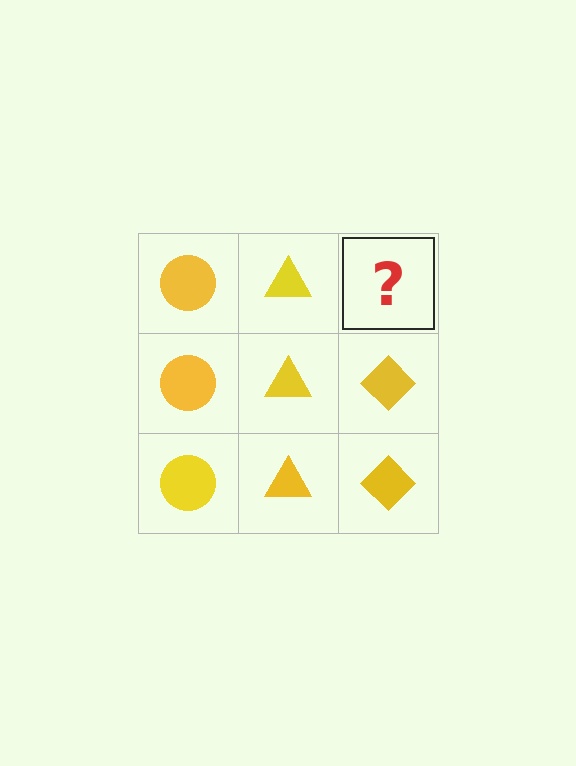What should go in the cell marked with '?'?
The missing cell should contain a yellow diamond.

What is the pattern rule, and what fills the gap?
The rule is that each column has a consistent shape. The gap should be filled with a yellow diamond.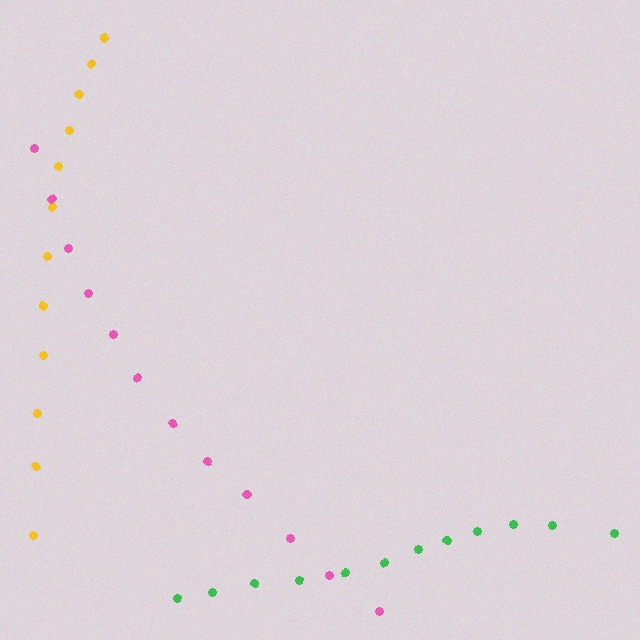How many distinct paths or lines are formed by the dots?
There are 3 distinct paths.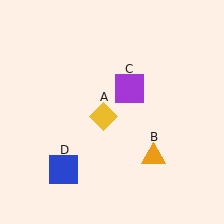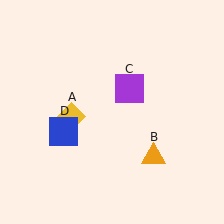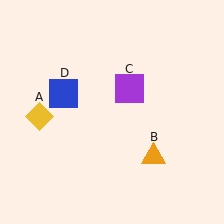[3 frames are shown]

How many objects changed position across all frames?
2 objects changed position: yellow diamond (object A), blue square (object D).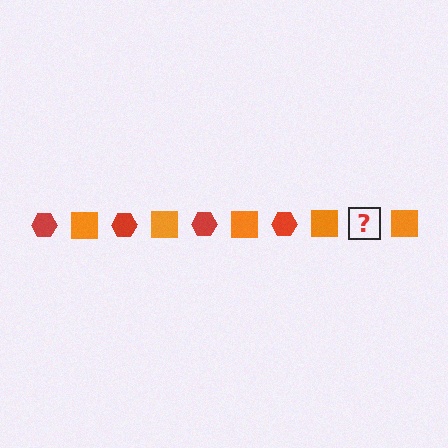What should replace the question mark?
The question mark should be replaced with a red hexagon.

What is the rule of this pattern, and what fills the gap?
The rule is that the pattern alternates between red hexagon and orange square. The gap should be filled with a red hexagon.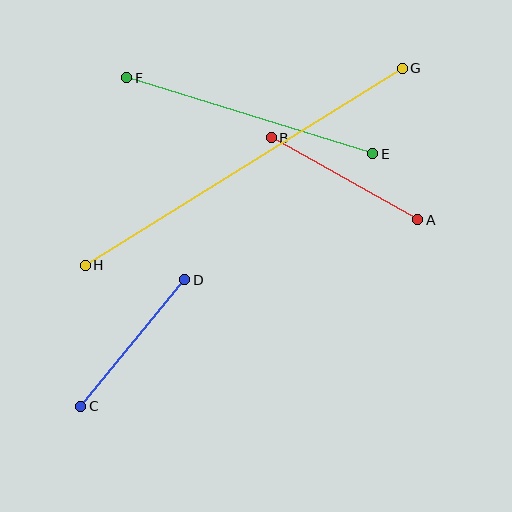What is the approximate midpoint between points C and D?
The midpoint is at approximately (133, 343) pixels.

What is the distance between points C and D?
The distance is approximately 164 pixels.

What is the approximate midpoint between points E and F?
The midpoint is at approximately (250, 116) pixels.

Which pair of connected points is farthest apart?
Points G and H are farthest apart.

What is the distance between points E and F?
The distance is approximately 258 pixels.